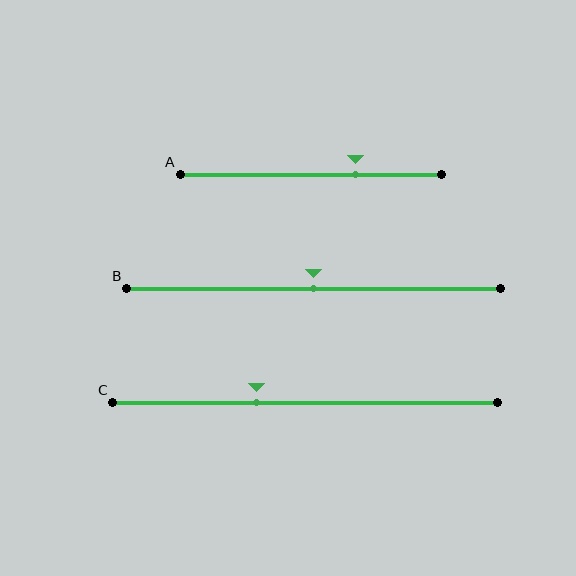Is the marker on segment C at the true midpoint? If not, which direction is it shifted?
No, the marker on segment C is shifted to the left by about 13% of the segment length.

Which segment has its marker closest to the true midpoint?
Segment B has its marker closest to the true midpoint.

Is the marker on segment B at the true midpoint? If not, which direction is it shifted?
Yes, the marker on segment B is at the true midpoint.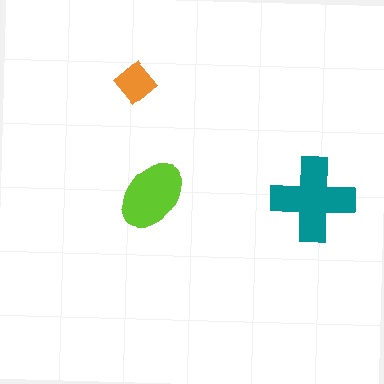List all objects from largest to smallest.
The teal cross, the lime ellipse, the orange diamond.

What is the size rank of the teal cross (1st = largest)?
1st.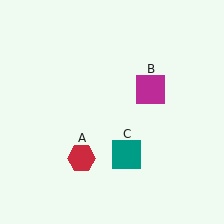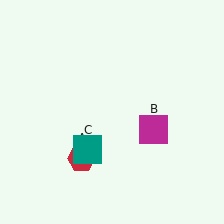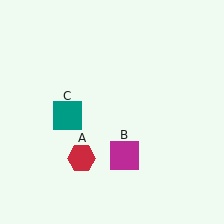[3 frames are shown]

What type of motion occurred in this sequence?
The magenta square (object B), teal square (object C) rotated clockwise around the center of the scene.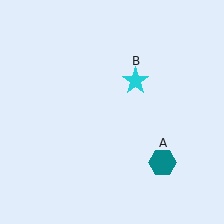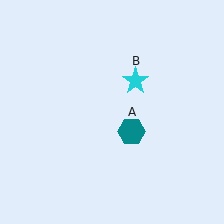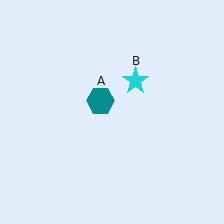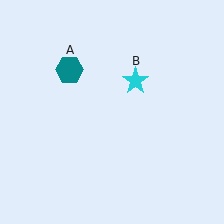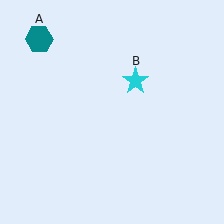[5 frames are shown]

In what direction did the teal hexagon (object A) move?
The teal hexagon (object A) moved up and to the left.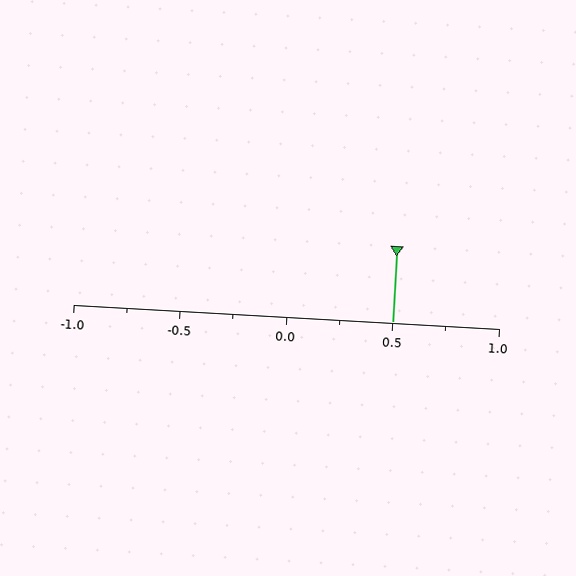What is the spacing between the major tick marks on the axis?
The major ticks are spaced 0.5 apart.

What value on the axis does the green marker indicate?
The marker indicates approximately 0.5.